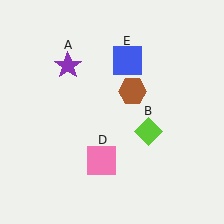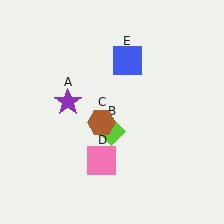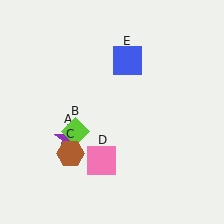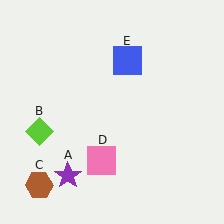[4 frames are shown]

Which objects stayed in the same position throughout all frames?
Pink square (object D) and blue square (object E) remained stationary.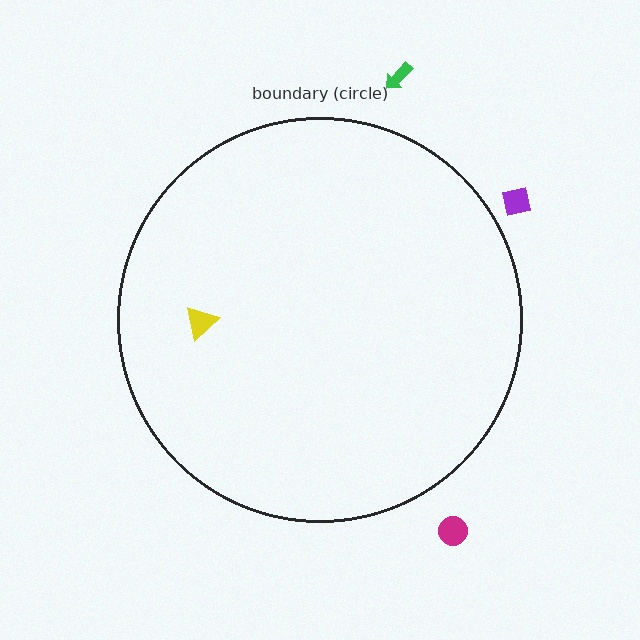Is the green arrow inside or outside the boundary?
Outside.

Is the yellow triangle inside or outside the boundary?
Inside.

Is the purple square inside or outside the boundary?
Outside.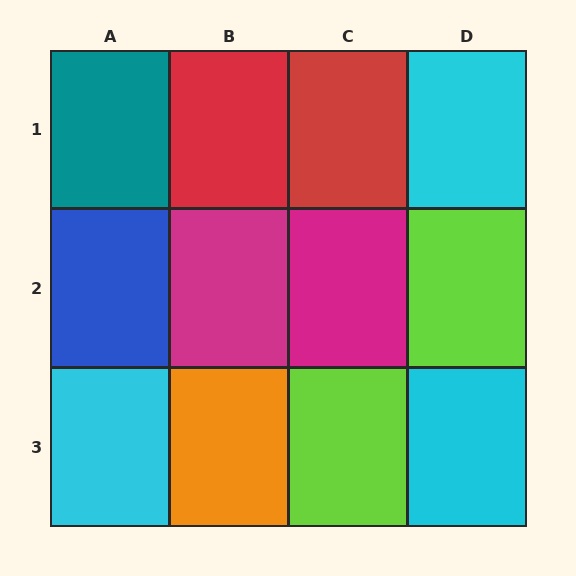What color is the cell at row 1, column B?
Red.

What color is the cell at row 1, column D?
Cyan.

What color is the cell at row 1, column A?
Teal.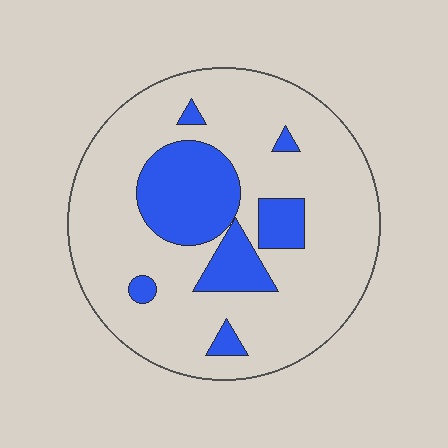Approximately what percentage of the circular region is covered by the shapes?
Approximately 20%.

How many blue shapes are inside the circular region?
7.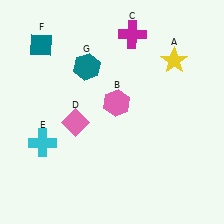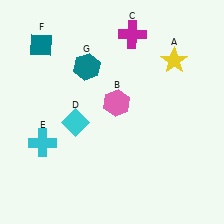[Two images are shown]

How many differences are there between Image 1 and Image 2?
There is 1 difference between the two images.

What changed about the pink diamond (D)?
In Image 1, D is pink. In Image 2, it changed to cyan.